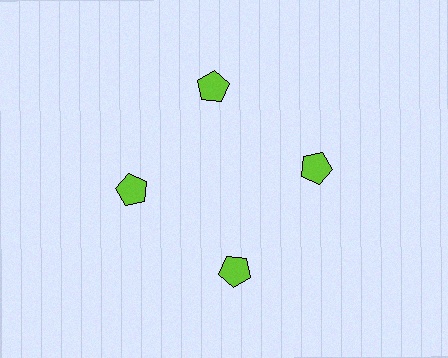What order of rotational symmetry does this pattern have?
This pattern has 4-fold rotational symmetry.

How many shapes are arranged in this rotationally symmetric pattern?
There are 4 shapes, arranged in 4 groups of 1.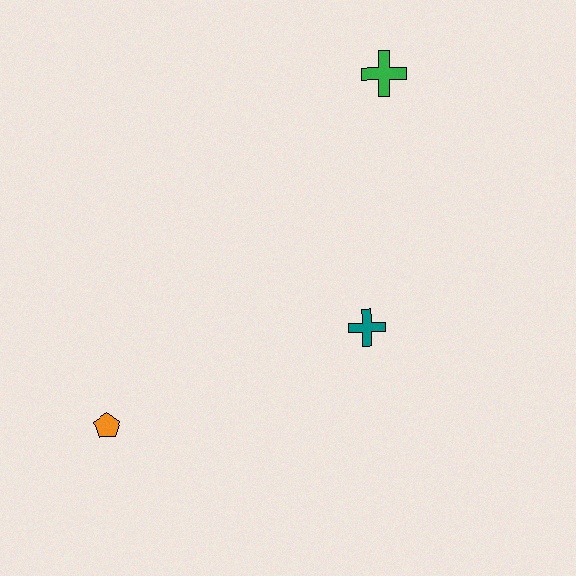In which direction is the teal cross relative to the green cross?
The teal cross is below the green cross.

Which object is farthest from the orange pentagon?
The green cross is farthest from the orange pentagon.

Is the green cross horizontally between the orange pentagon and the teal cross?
No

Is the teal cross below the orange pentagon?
No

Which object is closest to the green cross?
The teal cross is closest to the green cross.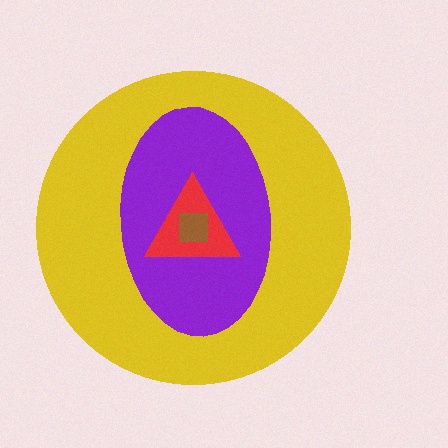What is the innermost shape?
The brown square.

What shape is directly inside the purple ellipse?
The red triangle.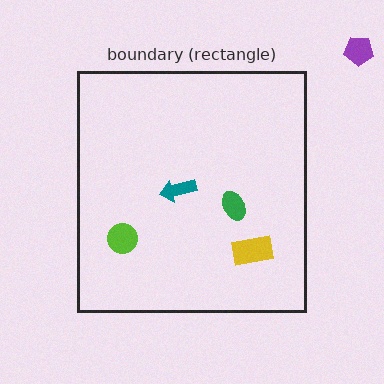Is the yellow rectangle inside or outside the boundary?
Inside.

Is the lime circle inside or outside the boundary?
Inside.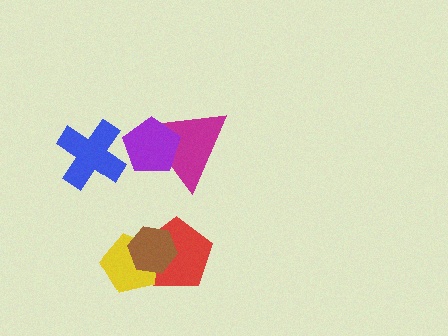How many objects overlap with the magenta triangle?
1 object overlaps with the magenta triangle.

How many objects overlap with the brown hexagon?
2 objects overlap with the brown hexagon.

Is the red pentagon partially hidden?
Yes, it is partially covered by another shape.